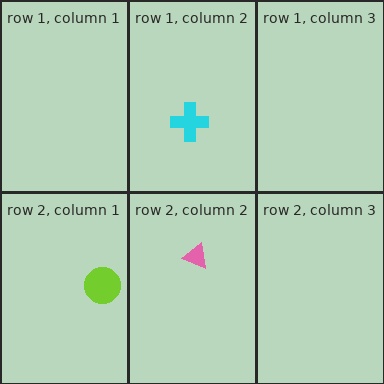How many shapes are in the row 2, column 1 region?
1.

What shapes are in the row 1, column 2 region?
The cyan cross.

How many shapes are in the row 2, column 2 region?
1.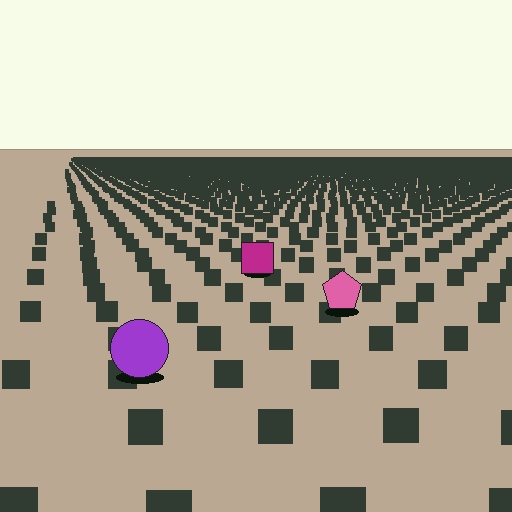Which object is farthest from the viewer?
The magenta square is farthest from the viewer. It appears smaller and the ground texture around it is denser.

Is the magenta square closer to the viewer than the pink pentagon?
No. The pink pentagon is closer — you can tell from the texture gradient: the ground texture is coarser near it.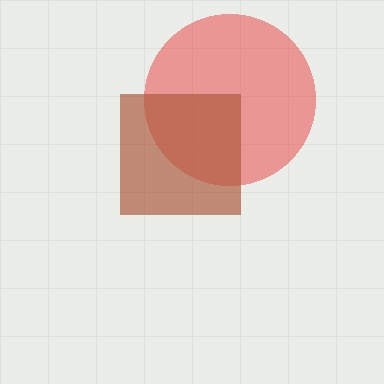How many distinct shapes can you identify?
There are 2 distinct shapes: a red circle, a brown square.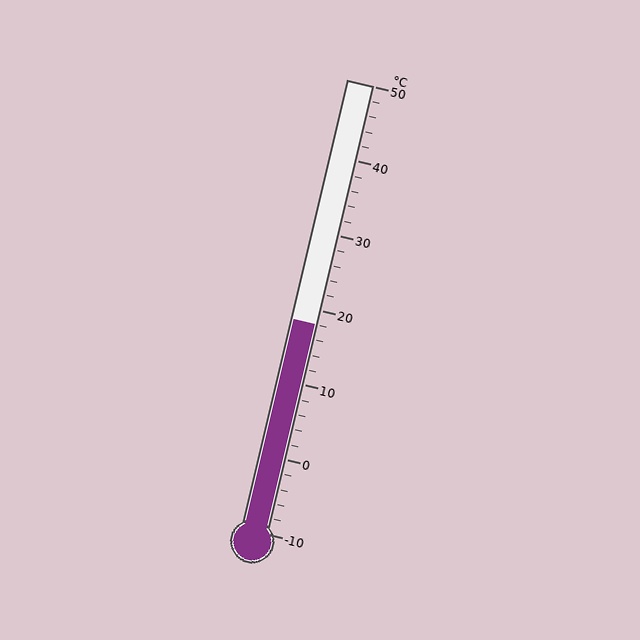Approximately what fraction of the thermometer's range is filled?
The thermometer is filled to approximately 45% of its range.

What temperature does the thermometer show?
The thermometer shows approximately 18°C.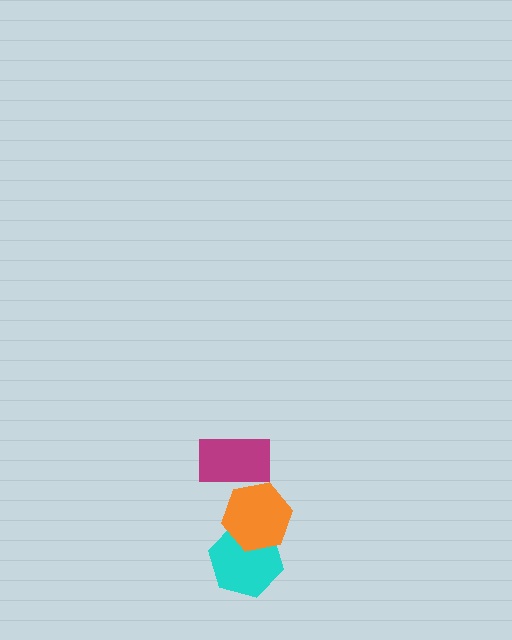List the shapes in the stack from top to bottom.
From top to bottom: the magenta rectangle, the orange hexagon, the cyan hexagon.